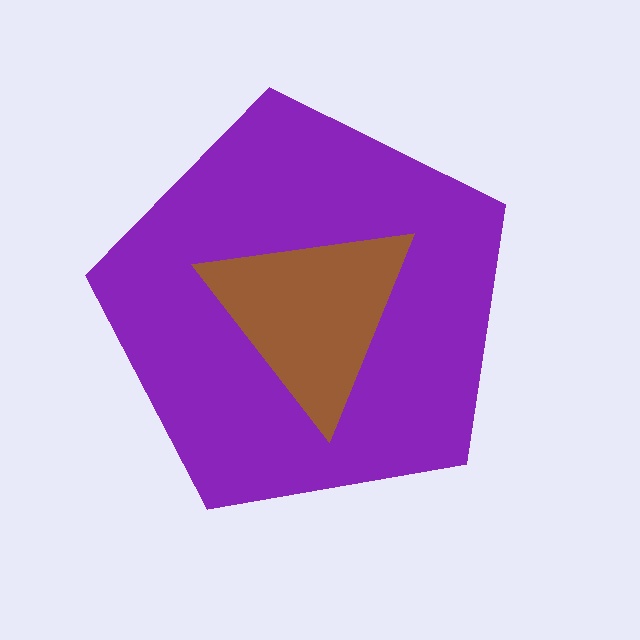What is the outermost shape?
The purple pentagon.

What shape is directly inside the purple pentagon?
The brown triangle.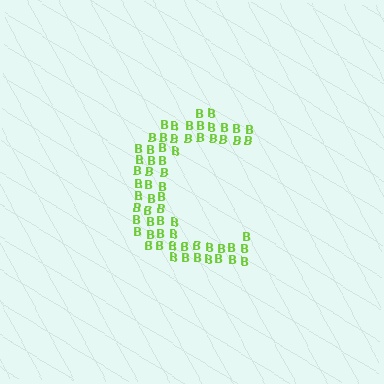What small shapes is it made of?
It is made of small letter B's.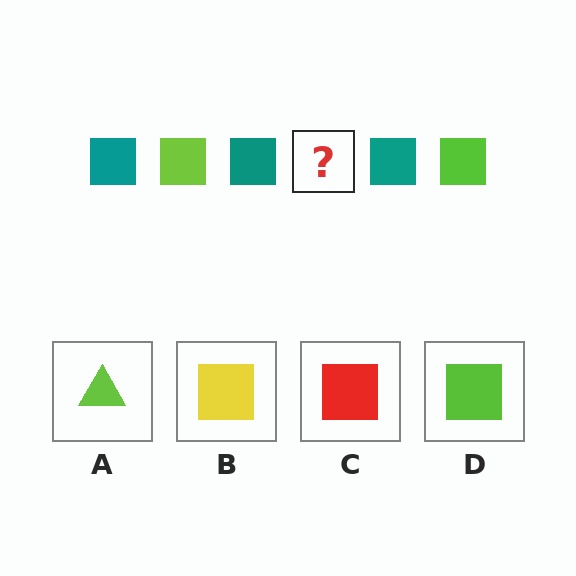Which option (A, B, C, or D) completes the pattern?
D.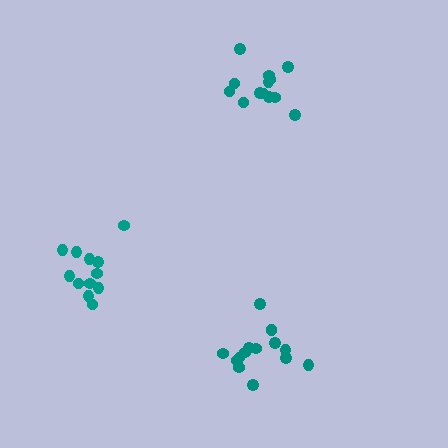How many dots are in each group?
Group 1: 15 dots, Group 2: 13 dots, Group 3: 12 dots (40 total).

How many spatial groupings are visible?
There are 3 spatial groupings.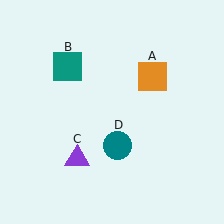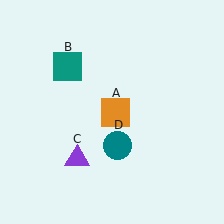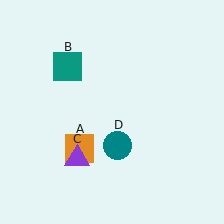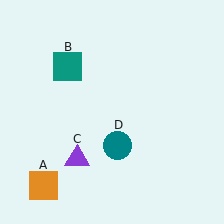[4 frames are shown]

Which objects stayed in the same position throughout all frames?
Teal square (object B) and purple triangle (object C) and teal circle (object D) remained stationary.